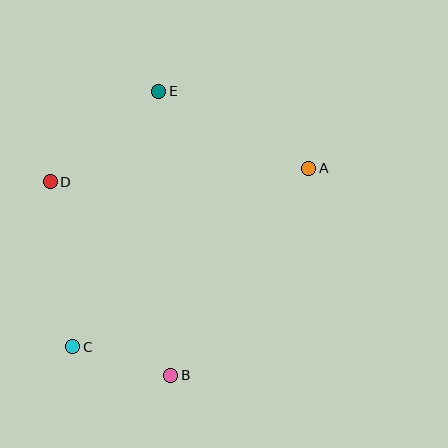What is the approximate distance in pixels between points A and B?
The distance between A and B is approximately 248 pixels.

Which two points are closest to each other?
Points B and C are closest to each other.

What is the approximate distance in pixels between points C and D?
The distance between C and D is approximately 166 pixels.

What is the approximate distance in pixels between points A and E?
The distance between A and E is approximately 169 pixels.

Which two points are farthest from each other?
Points A and C are farthest from each other.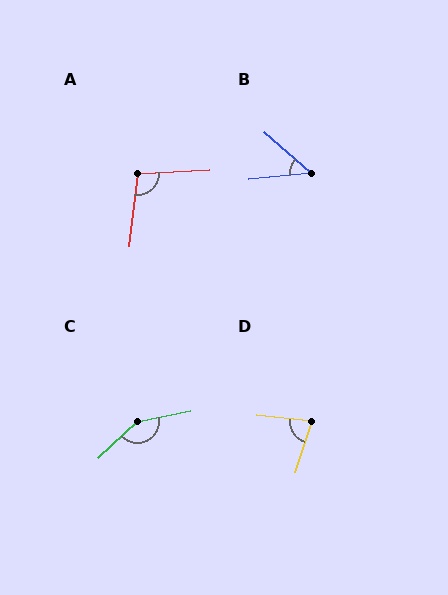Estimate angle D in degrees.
Approximately 78 degrees.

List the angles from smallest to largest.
B (47°), D (78°), A (100°), C (148°).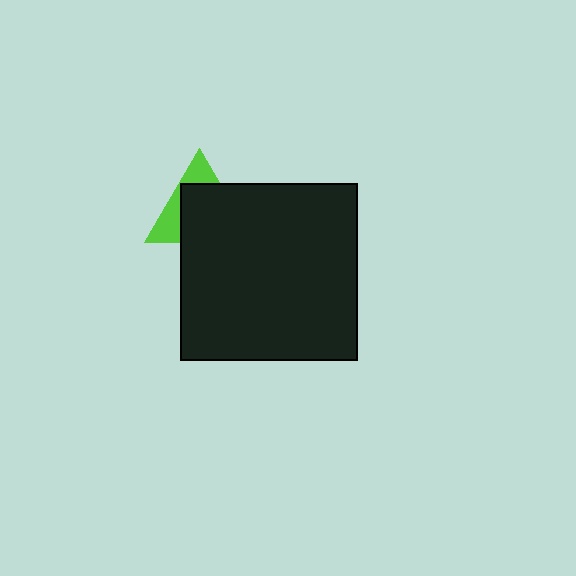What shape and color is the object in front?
The object in front is a black square.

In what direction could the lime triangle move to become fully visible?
The lime triangle could move toward the upper-left. That would shift it out from behind the black square entirely.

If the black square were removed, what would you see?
You would see the complete lime triangle.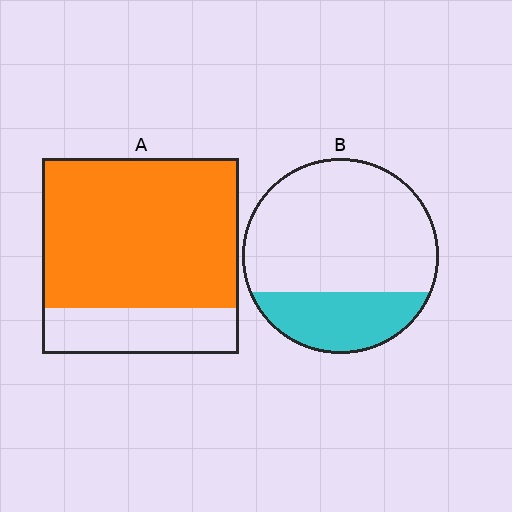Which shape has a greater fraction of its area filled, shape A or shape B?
Shape A.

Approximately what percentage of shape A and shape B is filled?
A is approximately 75% and B is approximately 25%.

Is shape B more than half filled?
No.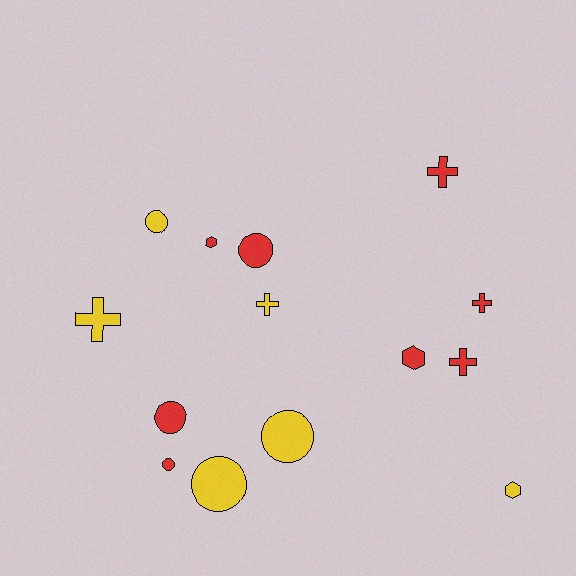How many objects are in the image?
There are 14 objects.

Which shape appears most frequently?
Circle, with 6 objects.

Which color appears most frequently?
Red, with 8 objects.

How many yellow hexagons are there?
There is 1 yellow hexagon.